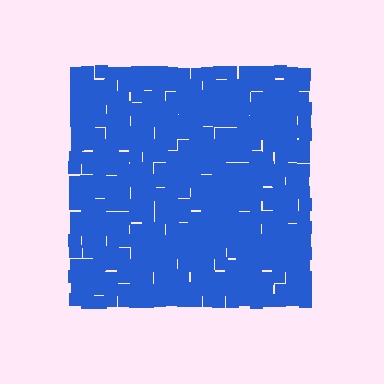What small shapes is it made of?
It is made of small squares.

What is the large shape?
The large shape is a square.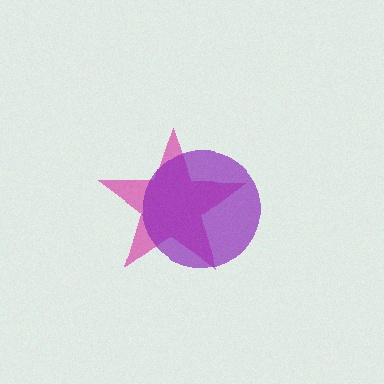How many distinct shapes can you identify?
There are 2 distinct shapes: a magenta star, a purple circle.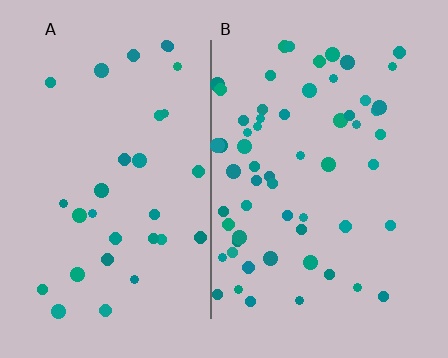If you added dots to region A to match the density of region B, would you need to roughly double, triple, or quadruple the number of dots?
Approximately double.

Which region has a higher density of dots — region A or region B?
B (the right).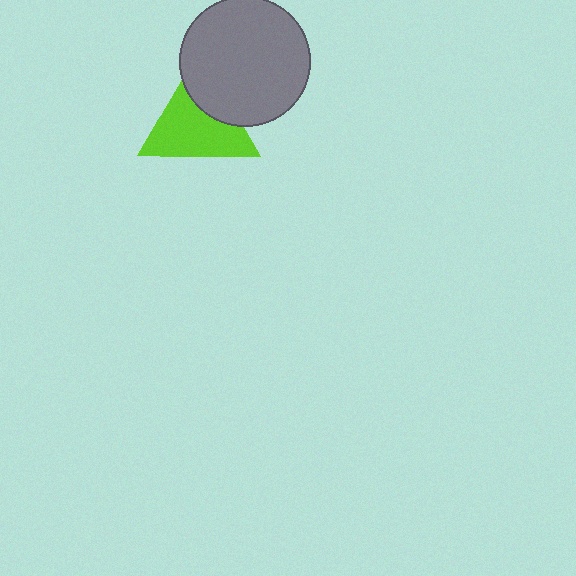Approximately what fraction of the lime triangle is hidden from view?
Roughly 30% of the lime triangle is hidden behind the gray circle.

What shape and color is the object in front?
The object in front is a gray circle.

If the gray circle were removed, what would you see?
You would see the complete lime triangle.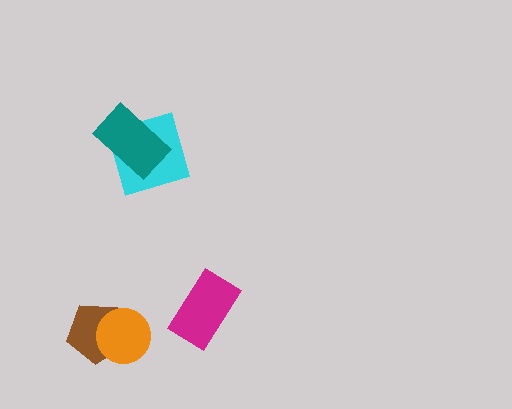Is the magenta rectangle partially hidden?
No, no other shape covers it.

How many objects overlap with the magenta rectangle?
0 objects overlap with the magenta rectangle.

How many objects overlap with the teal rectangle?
1 object overlaps with the teal rectangle.